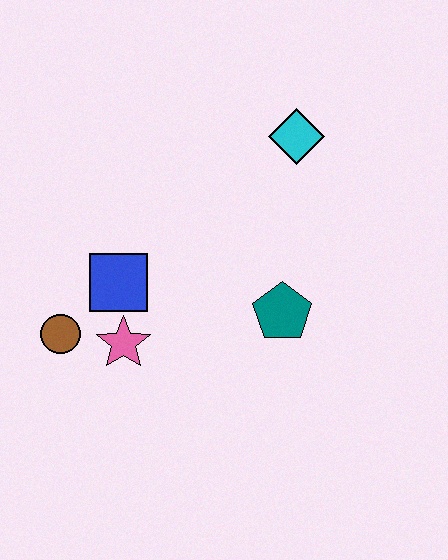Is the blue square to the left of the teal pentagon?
Yes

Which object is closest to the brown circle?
The pink star is closest to the brown circle.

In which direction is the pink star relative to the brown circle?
The pink star is to the right of the brown circle.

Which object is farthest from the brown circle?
The cyan diamond is farthest from the brown circle.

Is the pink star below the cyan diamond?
Yes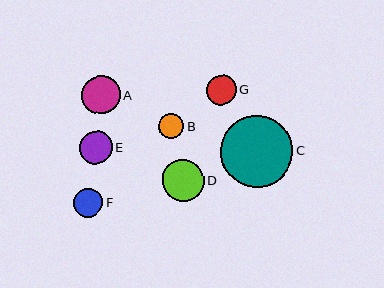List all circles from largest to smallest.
From largest to smallest: C, D, A, E, G, F, B.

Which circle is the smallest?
Circle B is the smallest with a size of approximately 26 pixels.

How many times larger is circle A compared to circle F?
Circle A is approximately 1.3 times the size of circle F.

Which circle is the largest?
Circle C is the largest with a size of approximately 72 pixels.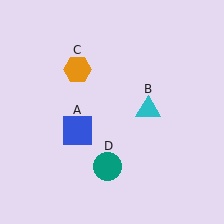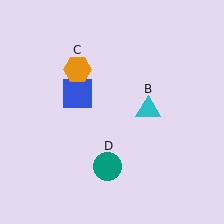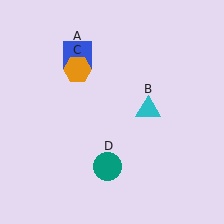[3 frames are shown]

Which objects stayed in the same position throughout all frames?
Cyan triangle (object B) and orange hexagon (object C) and teal circle (object D) remained stationary.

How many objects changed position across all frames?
1 object changed position: blue square (object A).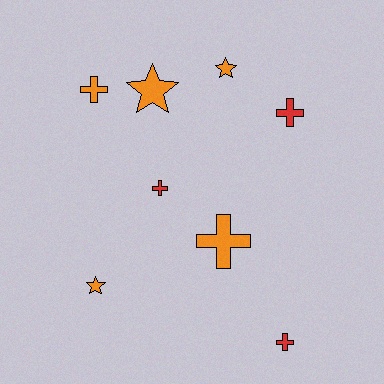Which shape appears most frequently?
Cross, with 5 objects.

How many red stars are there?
There are no red stars.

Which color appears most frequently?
Orange, with 5 objects.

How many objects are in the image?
There are 8 objects.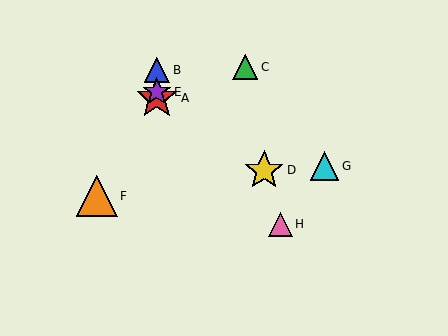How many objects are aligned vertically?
3 objects (A, B, E) are aligned vertically.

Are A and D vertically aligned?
No, A is at x≈157 and D is at x≈264.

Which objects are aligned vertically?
Objects A, B, E are aligned vertically.